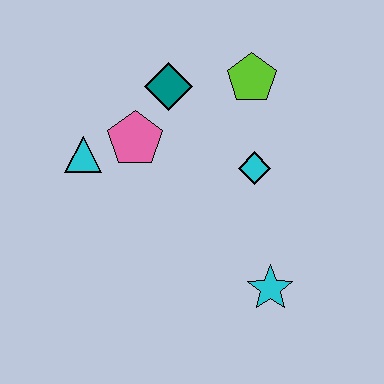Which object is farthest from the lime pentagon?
The cyan star is farthest from the lime pentagon.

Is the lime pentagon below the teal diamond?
No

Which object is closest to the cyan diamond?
The lime pentagon is closest to the cyan diamond.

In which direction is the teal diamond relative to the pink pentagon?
The teal diamond is above the pink pentagon.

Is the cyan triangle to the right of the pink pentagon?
No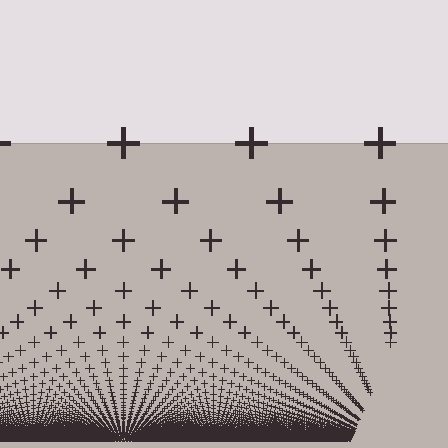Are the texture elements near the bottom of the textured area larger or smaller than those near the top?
Smaller. The gradient is inverted — elements near the bottom are smaller and denser.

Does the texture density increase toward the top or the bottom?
Density increases toward the bottom.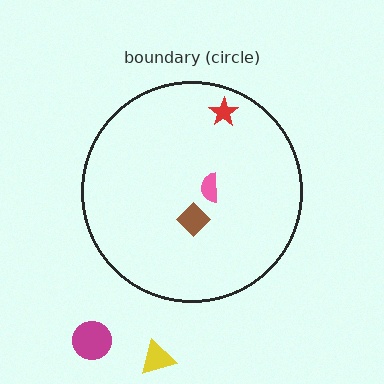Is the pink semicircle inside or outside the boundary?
Inside.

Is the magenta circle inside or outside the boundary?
Outside.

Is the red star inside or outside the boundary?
Inside.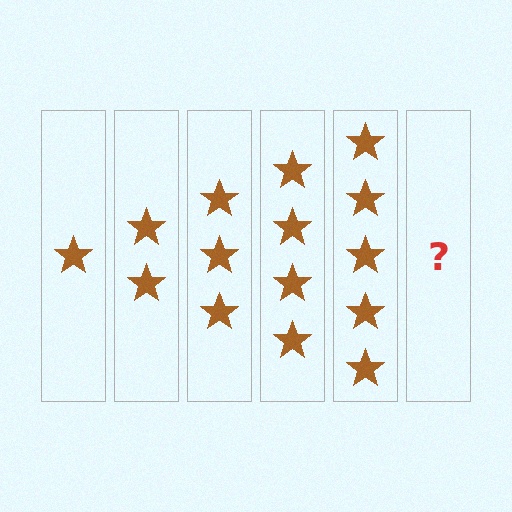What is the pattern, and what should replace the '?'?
The pattern is that each step adds one more star. The '?' should be 6 stars.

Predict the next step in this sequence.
The next step is 6 stars.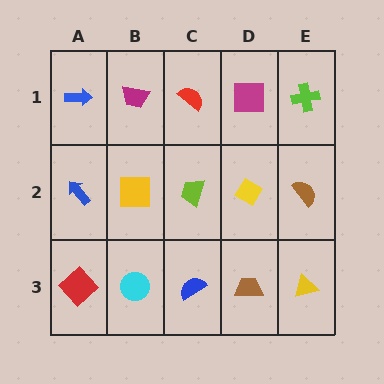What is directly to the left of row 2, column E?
A yellow diamond.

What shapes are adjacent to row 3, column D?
A yellow diamond (row 2, column D), a blue semicircle (row 3, column C), a yellow triangle (row 3, column E).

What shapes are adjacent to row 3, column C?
A lime trapezoid (row 2, column C), a cyan circle (row 3, column B), a brown trapezoid (row 3, column D).